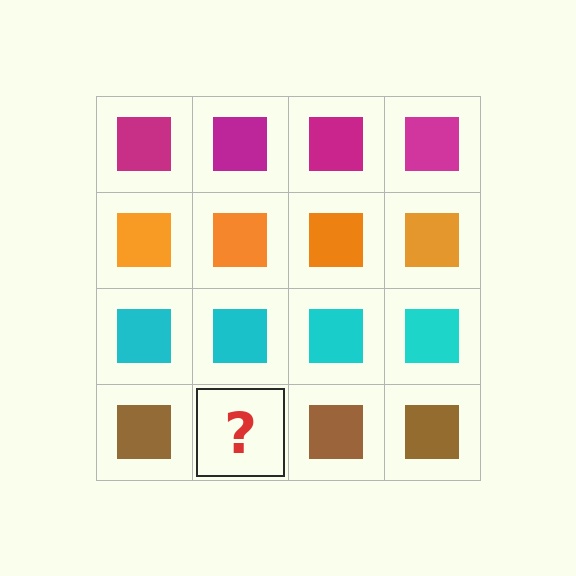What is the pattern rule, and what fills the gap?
The rule is that each row has a consistent color. The gap should be filled with a brown square.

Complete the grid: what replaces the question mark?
The question mark should be replaced with a brown square.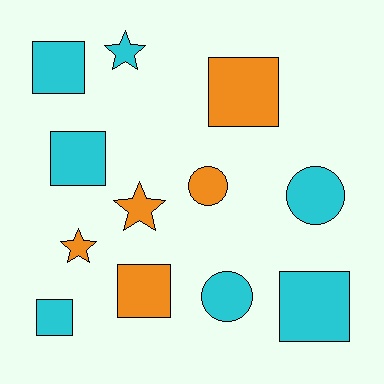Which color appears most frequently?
Cyan, with 7 objects.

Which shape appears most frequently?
Square, with 6 objects.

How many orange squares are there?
There are 2 orange squares.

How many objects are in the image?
There are 12 objects.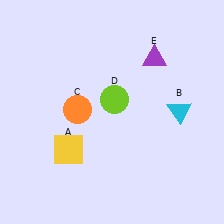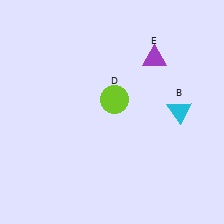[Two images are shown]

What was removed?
The orange circle (C), the yellow square (A) were removed in Image 2.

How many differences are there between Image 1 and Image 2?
There are 2 differences between the two images.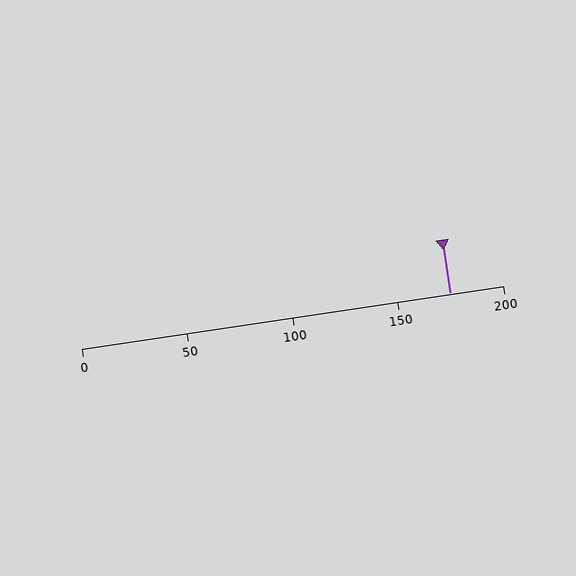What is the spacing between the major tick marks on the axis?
The major ticks are spaced 50 apart.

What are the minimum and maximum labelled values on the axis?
The axis runs from 0 to 200.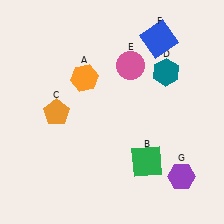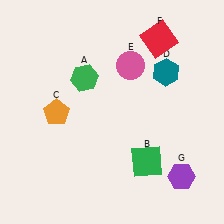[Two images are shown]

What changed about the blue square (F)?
In Image 1, F is blue. In Image 2, it changed to red.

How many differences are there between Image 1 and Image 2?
There are 2 differences between the two images.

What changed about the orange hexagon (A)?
In Image 1, A is orange. In Image 2, it changed to green.